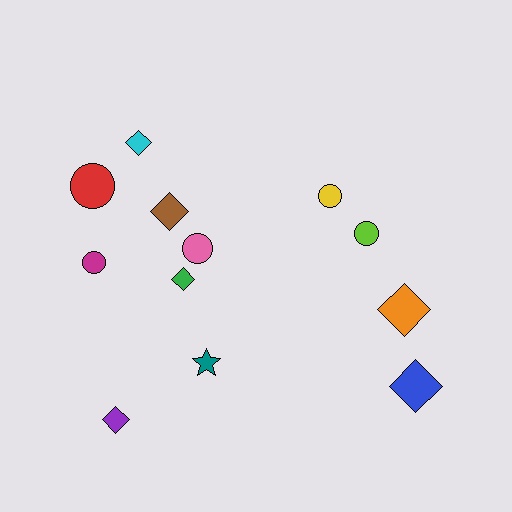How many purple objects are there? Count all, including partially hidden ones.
There is 1 purple object.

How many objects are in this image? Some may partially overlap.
There are 12 objects.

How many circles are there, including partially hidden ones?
There are 5 circles.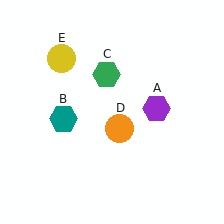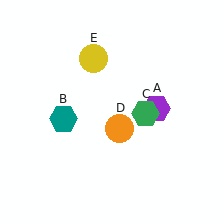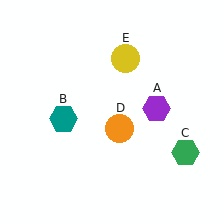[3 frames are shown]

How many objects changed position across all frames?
2 objects changed position: green hexagon (object C), yellow circle (object E).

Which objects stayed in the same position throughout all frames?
Purple hexagon (object A) and teal hexagon (object B) and orange circle (object D) remained stationary.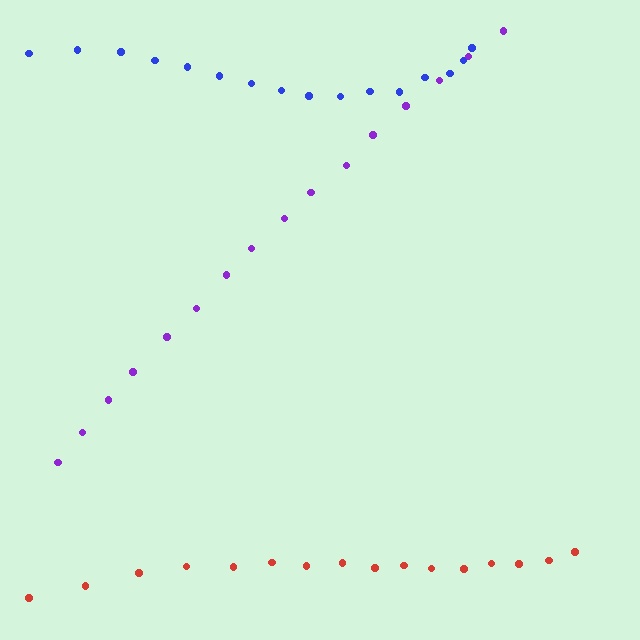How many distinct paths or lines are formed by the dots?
There are 3 distinct paths.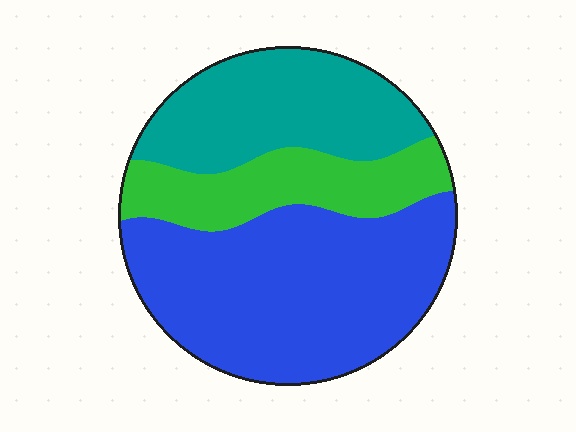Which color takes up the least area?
Green, at roughly 20%.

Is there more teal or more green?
Teal.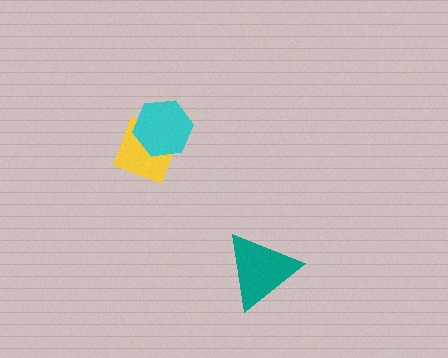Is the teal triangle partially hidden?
No, no other shape covers it.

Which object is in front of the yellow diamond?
The cyan hexagon is in front of the yellow diamond.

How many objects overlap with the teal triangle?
0 objects overlap with the teal triangle.